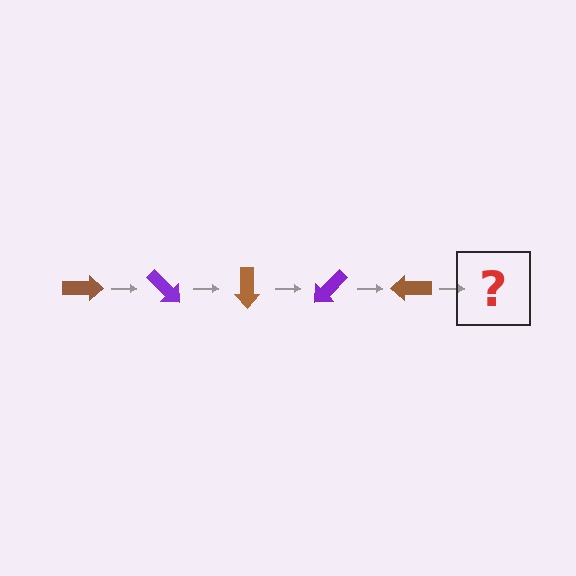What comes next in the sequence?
The next element should be a purple arrow, rotated 225 degrees from the start.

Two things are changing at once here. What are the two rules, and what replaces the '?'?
The two rules are that it rotates 45 degrees each step and the color cycles through brown and purple. The '?' should be a purple arrow, rotated 225 degrees from the start.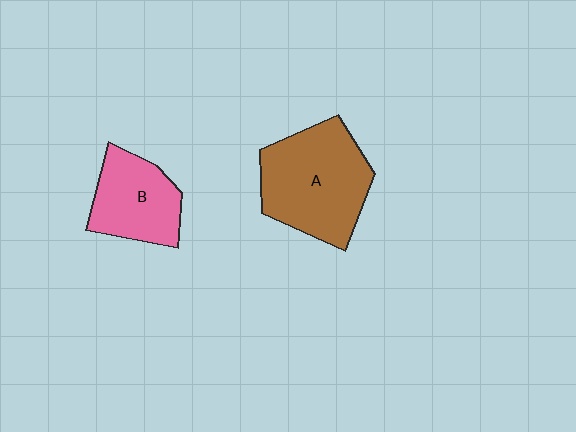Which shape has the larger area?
Shape A (brown).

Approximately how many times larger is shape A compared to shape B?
Approximately 1.5 times.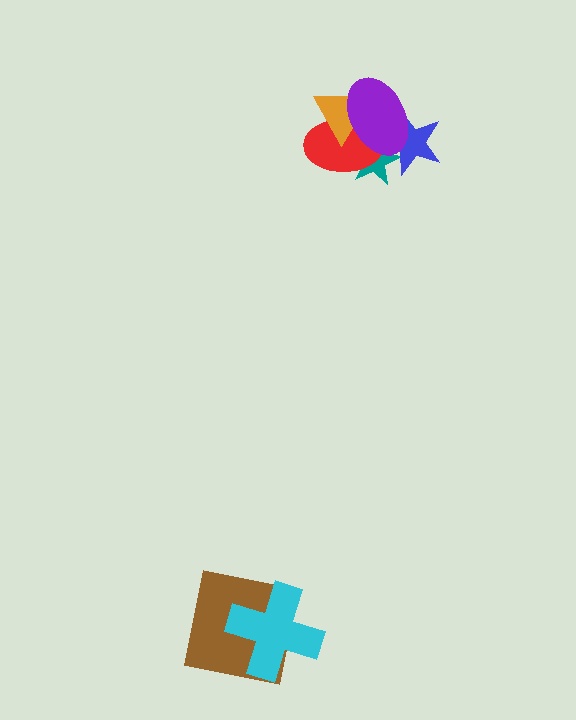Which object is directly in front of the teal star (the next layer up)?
The red ellipse is directly in front of the teal star.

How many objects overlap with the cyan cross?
1 object overlaps with the cyan cross.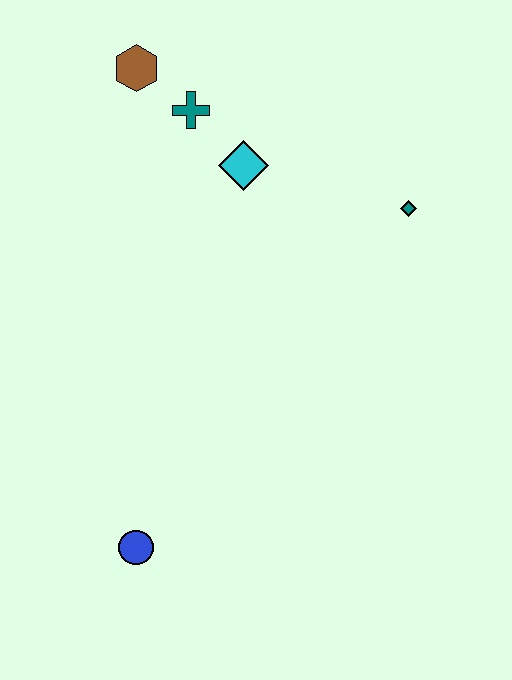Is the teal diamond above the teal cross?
No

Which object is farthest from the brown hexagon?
The blue circle is farthest from the brown hexagon.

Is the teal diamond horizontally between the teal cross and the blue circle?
No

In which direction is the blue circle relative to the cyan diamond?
The blue circle is below the cyan diamond.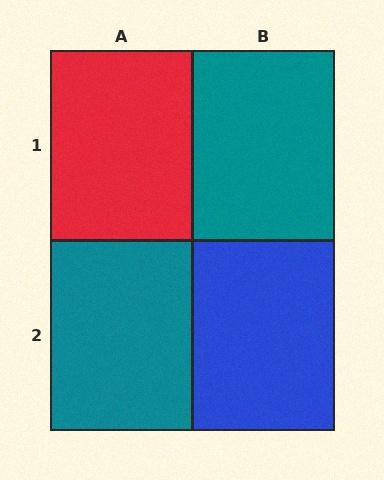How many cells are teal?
2 cells are teal.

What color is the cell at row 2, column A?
Teal.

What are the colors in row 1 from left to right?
Red, teal.